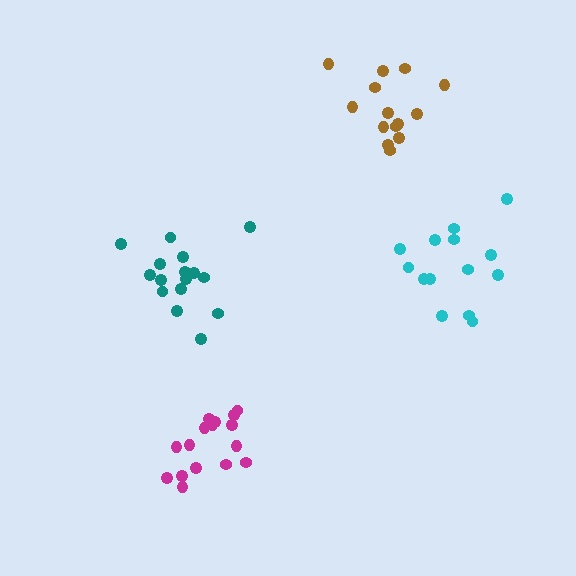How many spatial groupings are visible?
There are 4 spatial groupings.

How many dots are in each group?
Group 1: 16 dots, Group 2: 16 dots, Group 3: 14 dots, Group 4: 14 dots (60 total).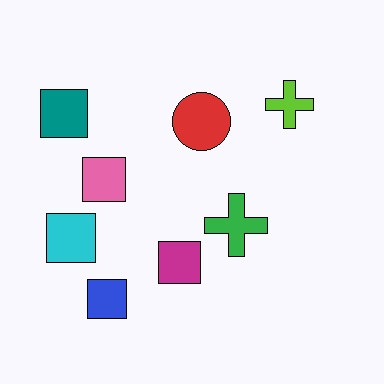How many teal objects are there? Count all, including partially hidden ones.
There is 1 teal object.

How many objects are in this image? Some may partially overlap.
There are 8 objects.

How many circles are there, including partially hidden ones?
There is 1 circle.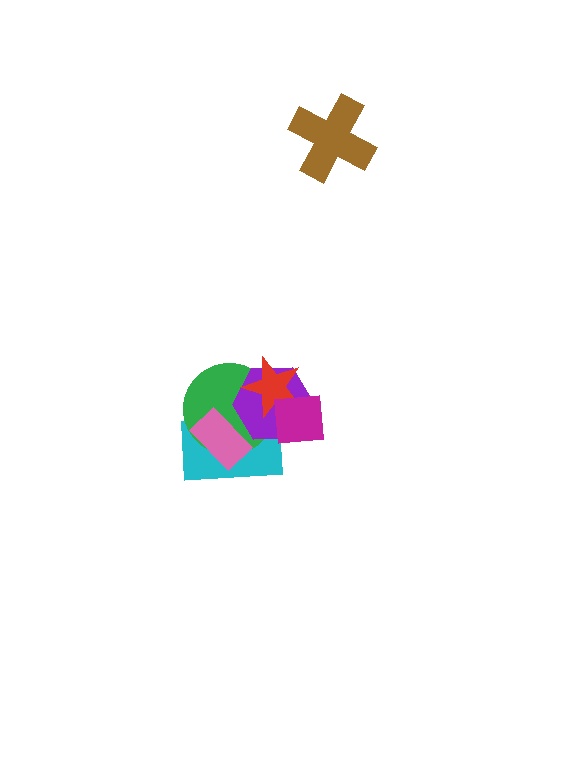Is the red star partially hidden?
Yes, it is partially covered by another shape.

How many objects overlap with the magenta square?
2 objects overlap with the magenta square.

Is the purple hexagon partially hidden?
Yes, it is partially covered by another shape.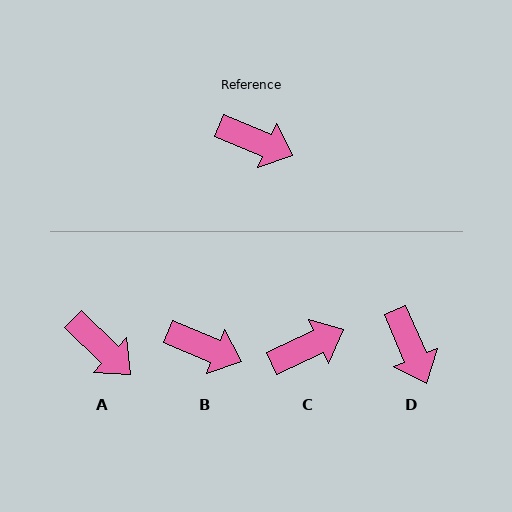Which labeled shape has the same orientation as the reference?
B.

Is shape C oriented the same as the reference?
No, it is off by about 47 degrees.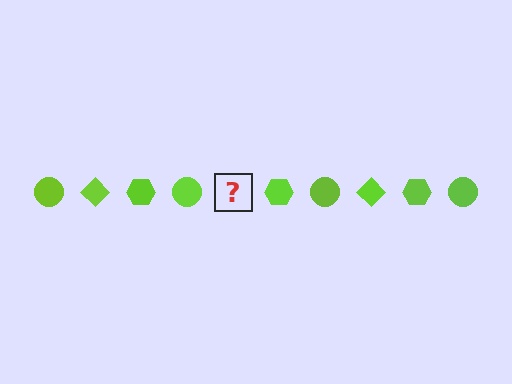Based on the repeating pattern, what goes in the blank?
The blank should be a lime diamond.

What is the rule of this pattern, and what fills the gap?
The rule is that the pattern cycles through circle, diamond, hexagon shapes in lime. The gap should be filled with a lime diamond.